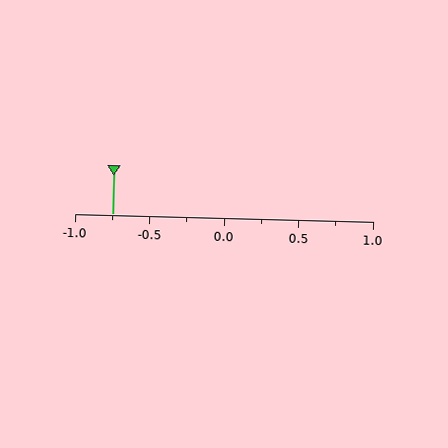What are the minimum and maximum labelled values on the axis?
The axis runs from -1.0 to 1.0.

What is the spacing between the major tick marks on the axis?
The major ticks are spaced 0.5 apart.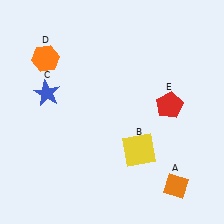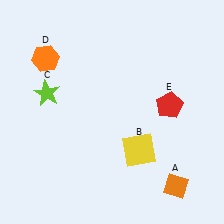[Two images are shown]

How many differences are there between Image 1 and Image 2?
There is 1 difference between the two images.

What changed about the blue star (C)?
In Image 1, C is blue. In Image 2, it changed to lime.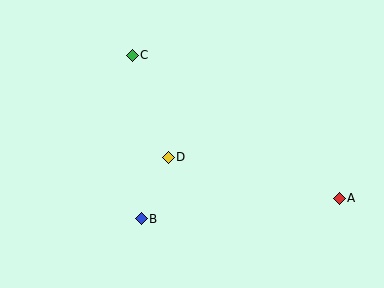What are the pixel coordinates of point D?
Point D is at (168, 157).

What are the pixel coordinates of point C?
Point C is at (132, 55).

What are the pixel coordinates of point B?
Point B is at (141, 219).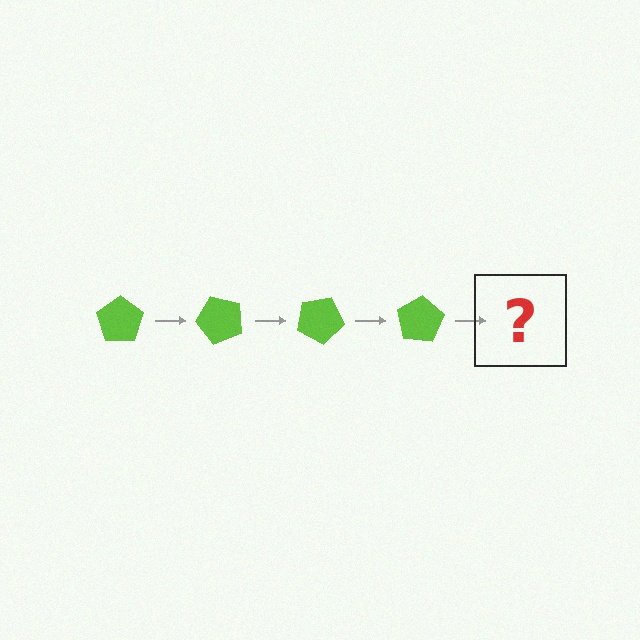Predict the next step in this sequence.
The next step is a lime pentagon rotated 200 degrees.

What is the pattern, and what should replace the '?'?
The pattern is that the pentagon rotates 50 degrees each step. The '?' should be a lime pentagon rotated 200 degrees.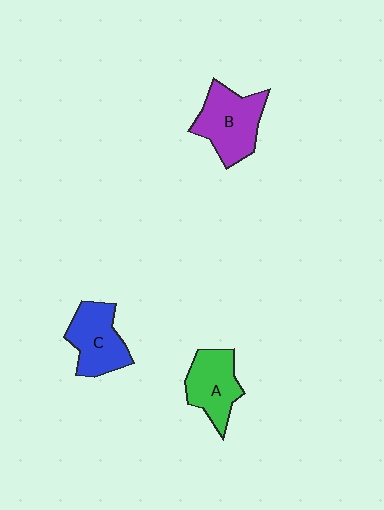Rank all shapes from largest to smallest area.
From largest to smallest: B (purple), C (blue), A (green).